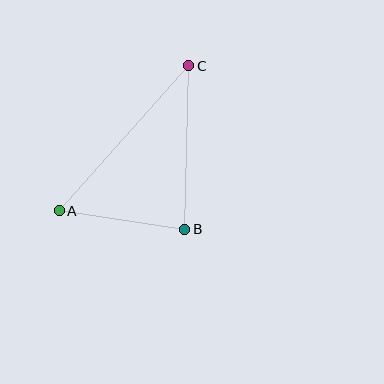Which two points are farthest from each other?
Points A and C are farthest from each other.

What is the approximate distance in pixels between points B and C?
The distance between B and C is approximately 163 pixels.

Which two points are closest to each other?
Points A and B are closest to each other.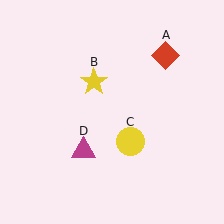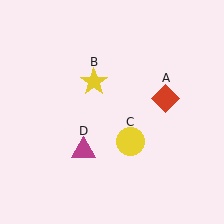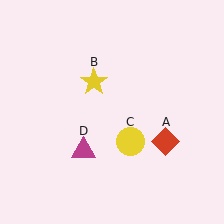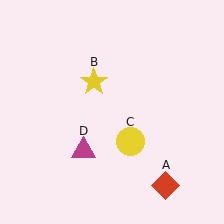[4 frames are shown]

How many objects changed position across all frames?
1 object changed position: red diamond (object A).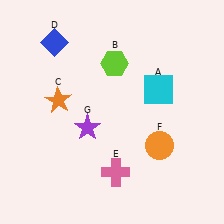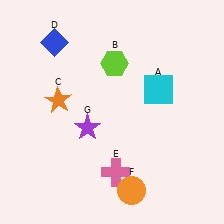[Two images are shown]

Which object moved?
The orange circle (F) moved down.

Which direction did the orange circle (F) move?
The orange circle (F) moved down.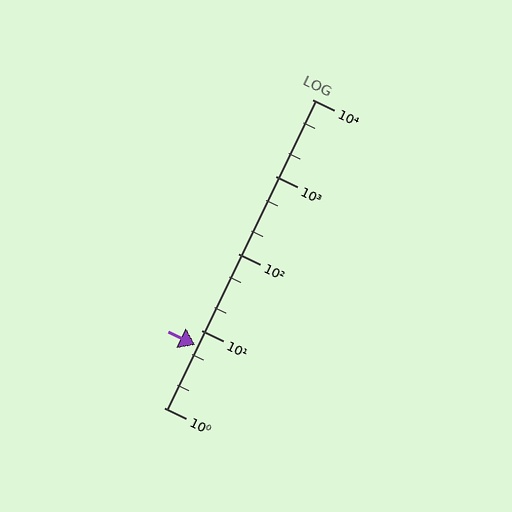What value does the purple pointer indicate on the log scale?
The pointer indicates approximately 6.5.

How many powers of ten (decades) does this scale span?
The scale spans 4 decades, from 1 to 10000.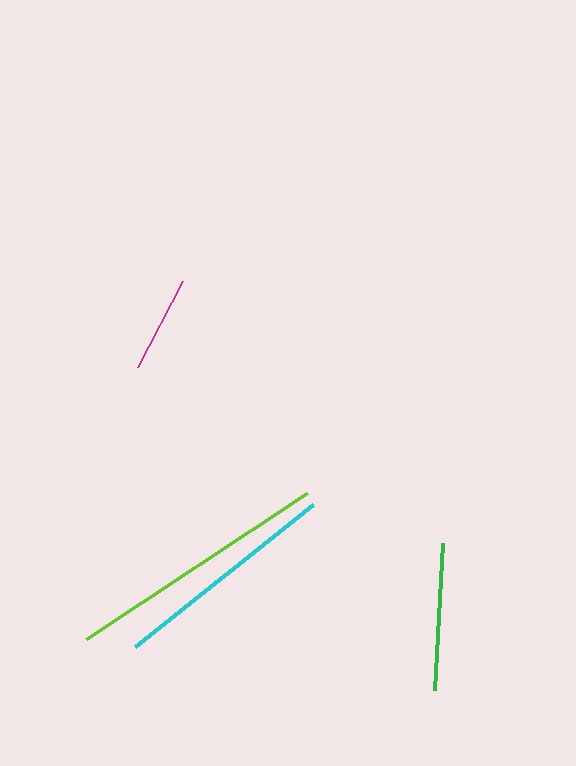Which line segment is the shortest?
The magenta line is the shortest at approximately 97 pixels.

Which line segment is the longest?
The lime line is the longest at approximately 265 pixels.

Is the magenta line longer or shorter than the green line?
The green line is longer than the magenta line.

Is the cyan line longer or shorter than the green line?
The cyan line is longer than the green line.